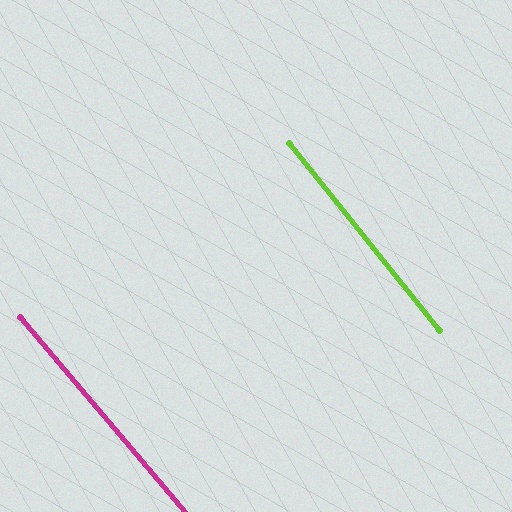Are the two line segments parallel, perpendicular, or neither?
Parallel — their directions differ by only 1.7°.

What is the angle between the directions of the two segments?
Approximately 2 degrees.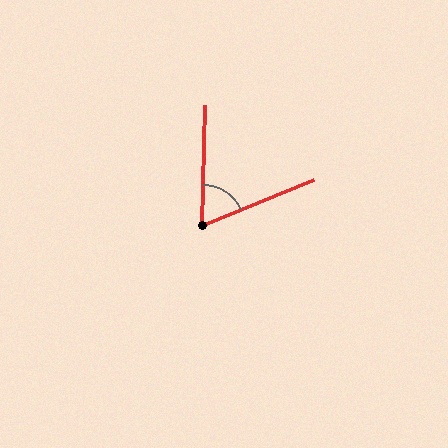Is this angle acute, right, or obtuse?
It is acute.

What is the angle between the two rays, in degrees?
Approximately 67 degrees.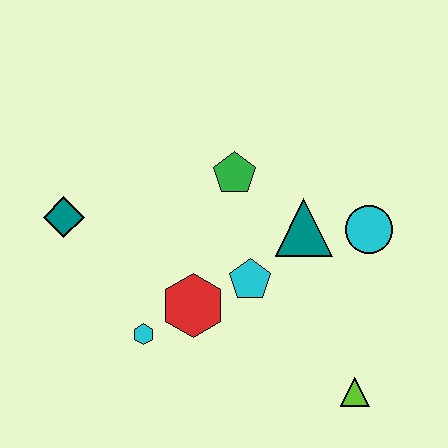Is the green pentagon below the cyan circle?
No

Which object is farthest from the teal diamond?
The lime triangle is farthest from the teal diamond.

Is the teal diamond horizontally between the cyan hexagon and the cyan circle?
No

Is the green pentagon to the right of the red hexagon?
Yes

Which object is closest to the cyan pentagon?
The red hexagon is closest to the cyan pentagon.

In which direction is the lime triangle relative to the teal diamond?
The lime triangle is to the right of the teal diamond.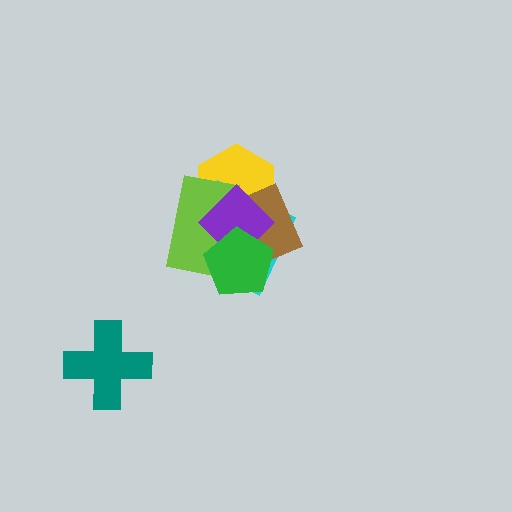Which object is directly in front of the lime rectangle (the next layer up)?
The brown square is directly in front of the lime rectangle.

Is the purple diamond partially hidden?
Yes, it is partially covered by another shape.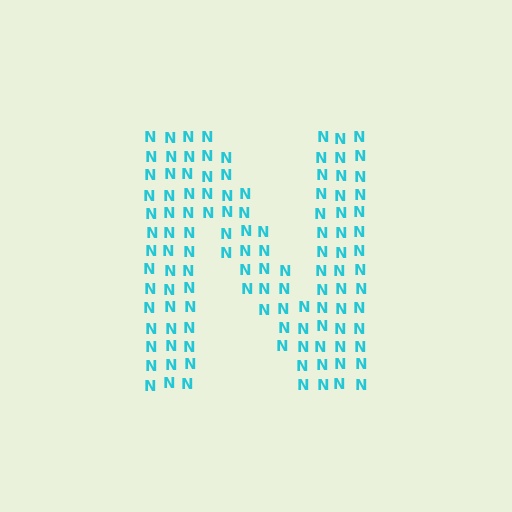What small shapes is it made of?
It is made of small letter N's.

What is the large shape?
The large shape is the letter N.